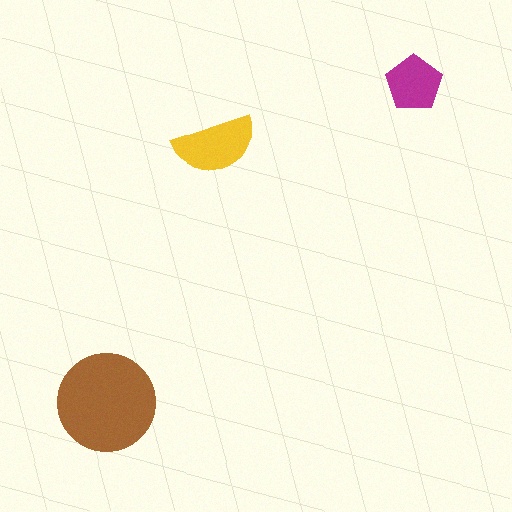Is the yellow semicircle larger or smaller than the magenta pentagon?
Larger.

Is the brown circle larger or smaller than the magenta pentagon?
Larger.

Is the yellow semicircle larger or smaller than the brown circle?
Smaller.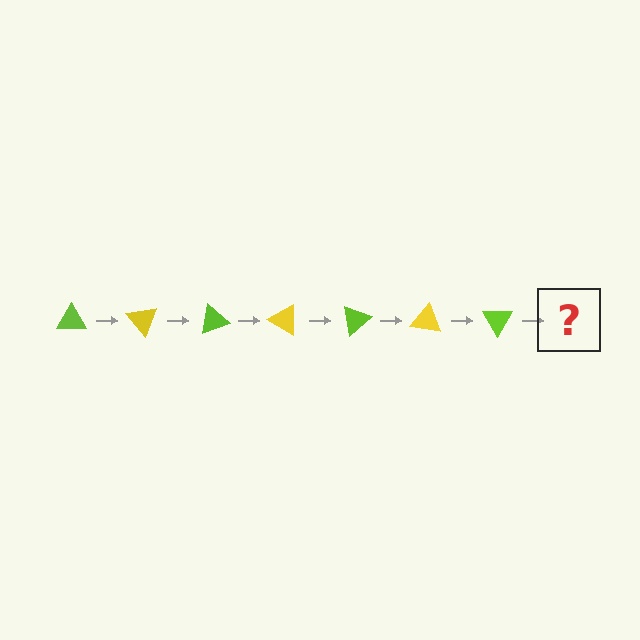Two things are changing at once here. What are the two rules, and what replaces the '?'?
The two rules are that it rotates 50 degrees each step and the color cycles through lime and yellow. The '?' should be a yellow triangle, rotated 350 degrees from the start.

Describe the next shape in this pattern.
It should be a yellow triangle, rotated 350 degrees from the start.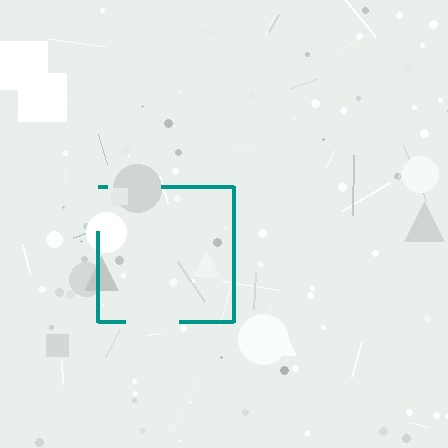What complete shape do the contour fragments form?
The contour fragments form a square.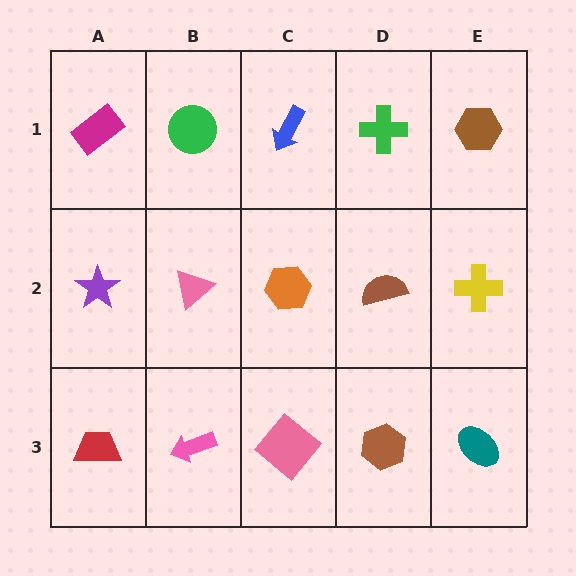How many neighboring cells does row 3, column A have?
2.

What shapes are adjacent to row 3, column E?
A yellow cross (row 2, column E), a brown hexagon (row 3, column D).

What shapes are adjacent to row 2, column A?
A magenta rectangle (row 1, column A), a red trapezoid (row 3, column A), a pink triangle (row 2, column B).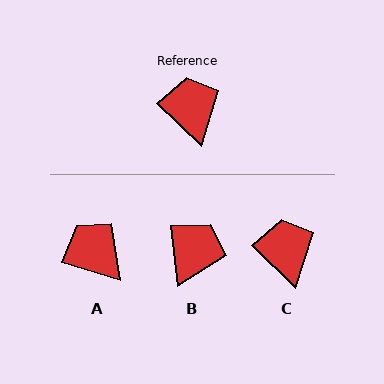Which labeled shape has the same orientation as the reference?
C.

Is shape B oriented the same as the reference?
No, it is off by about 40 degrees.